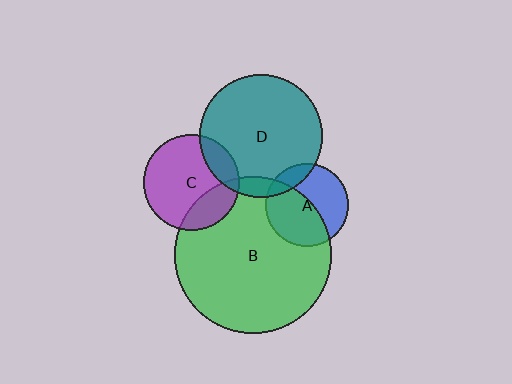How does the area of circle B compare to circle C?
Approximately 2.7 times.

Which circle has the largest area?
Circle B (green).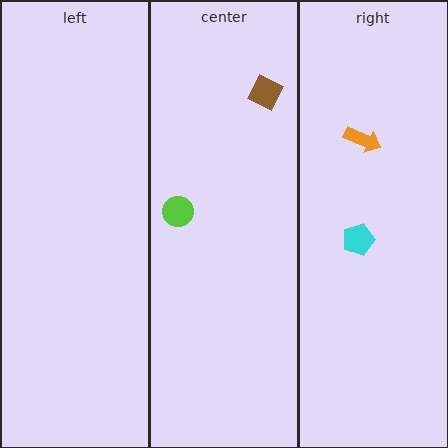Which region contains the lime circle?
The center region.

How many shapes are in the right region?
2.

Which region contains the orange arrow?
The right region.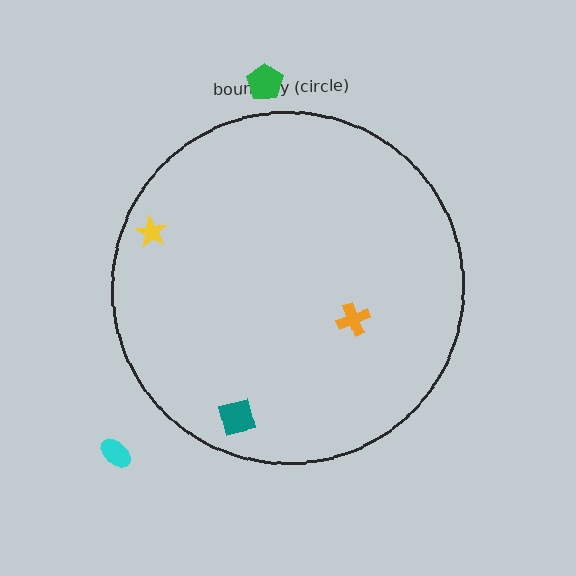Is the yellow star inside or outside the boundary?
Inside.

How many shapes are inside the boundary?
3 inside, 2 outside.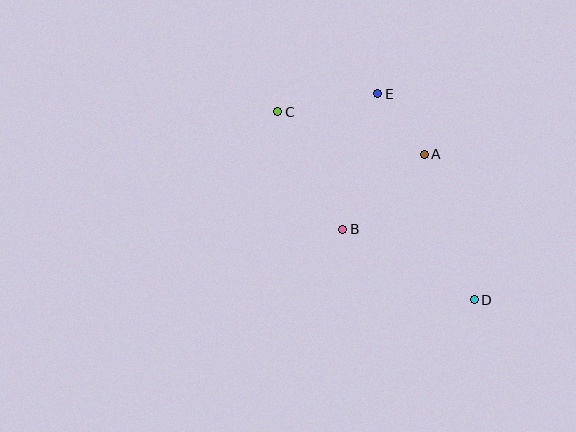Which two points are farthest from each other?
Points C and D are farthest from each other.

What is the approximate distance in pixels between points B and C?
The distance between B and C is approximately 134 pixels.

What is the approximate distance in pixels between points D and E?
The distance between D and E is approximately 228 pixels.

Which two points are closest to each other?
Points A and E are closest to each other.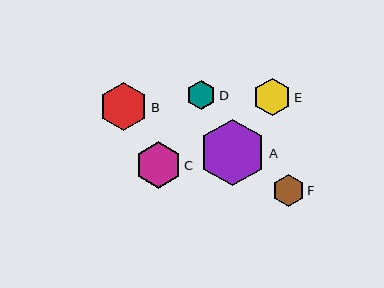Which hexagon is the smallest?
Hexagon D is the smallest with a size of approximately 29 pixels.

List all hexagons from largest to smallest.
From largest to smallest: A, B, C, E, F, D.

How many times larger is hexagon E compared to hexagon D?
Hexagon E is approximately 1.3 times the size of hexagon D.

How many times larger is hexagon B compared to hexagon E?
Hexagon B is approximately 1.3 times the size of hexagon E.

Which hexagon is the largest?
Hexagon A is the largest with a size of approximately 67 pixels.